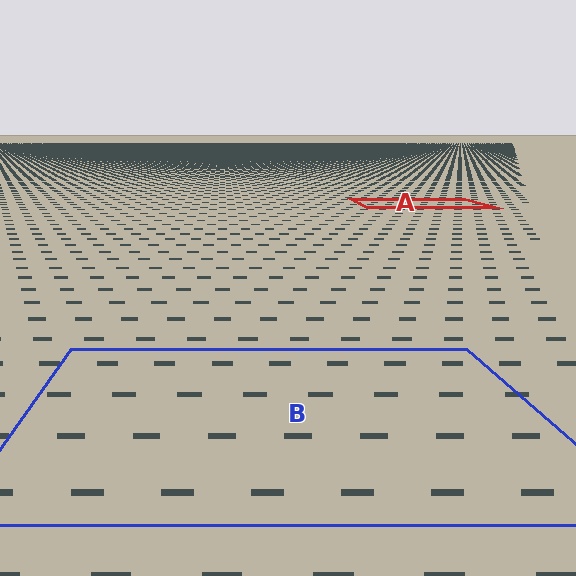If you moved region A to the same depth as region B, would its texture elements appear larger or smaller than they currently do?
They would appear larger. At a closer depth, the same texture elements are projected at a bigger on-screen size.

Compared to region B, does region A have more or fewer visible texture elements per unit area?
Region A has more texture elements per unit area — they are packed more densely because it is farther away.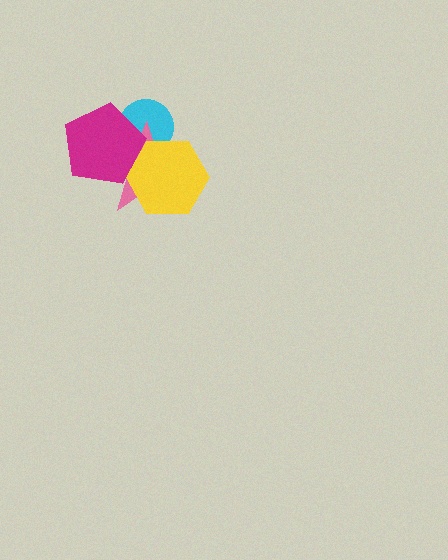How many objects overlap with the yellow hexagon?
3 objects overlap with the yellow hexagon.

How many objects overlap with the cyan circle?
3 objects overlap with the cyan circle.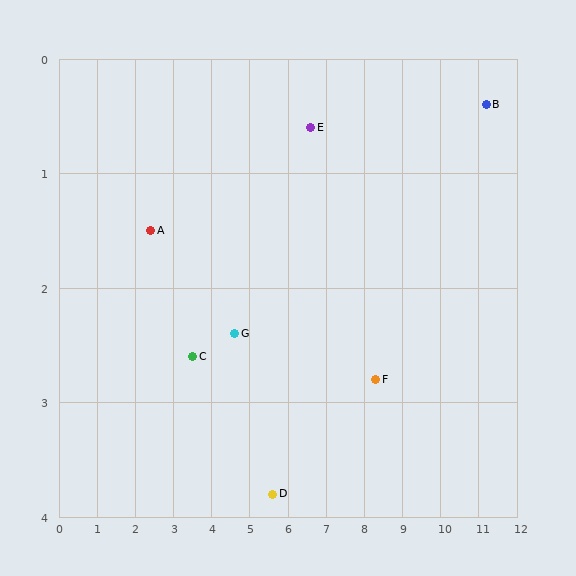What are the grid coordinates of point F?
Point F is at approximately (8.3, 2.8).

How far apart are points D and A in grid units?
Points D and A are about 3.9 grid units apart.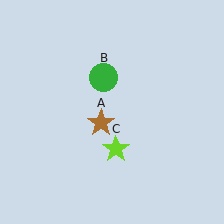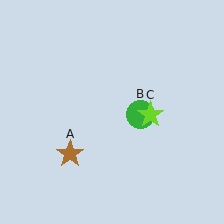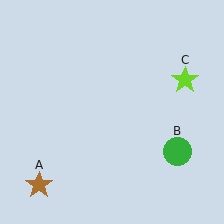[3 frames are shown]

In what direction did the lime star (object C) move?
The lime star (object C) moved up and to the right.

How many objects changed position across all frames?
3 objects changed position: brown star (object A), green circle (object B), lime star (object C).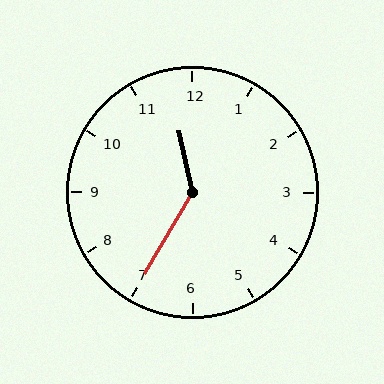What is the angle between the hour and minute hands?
Approximately 138 degrees.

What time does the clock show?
11:35.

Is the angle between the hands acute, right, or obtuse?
It is obtuse.